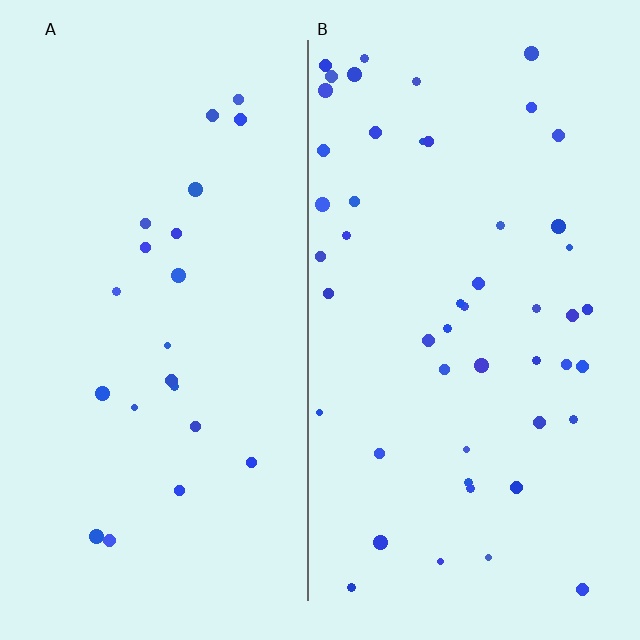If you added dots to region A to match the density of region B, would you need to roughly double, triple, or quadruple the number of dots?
Approximately double.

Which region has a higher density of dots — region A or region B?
B (the right).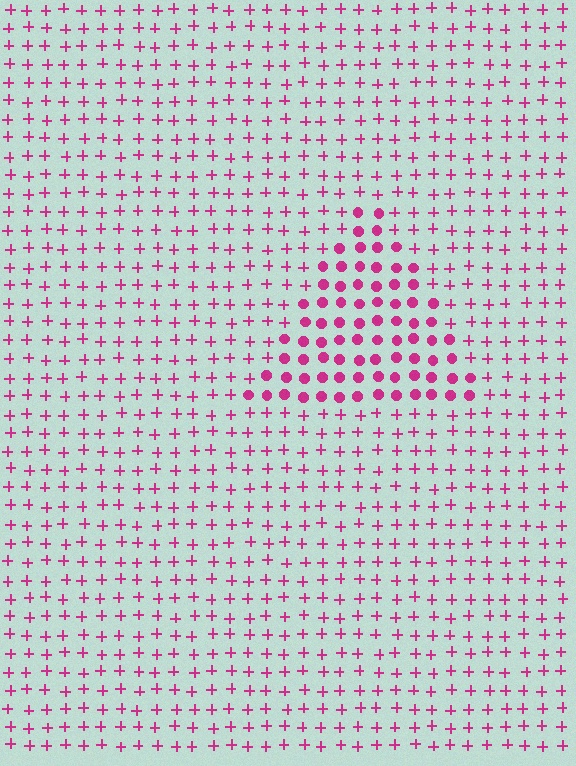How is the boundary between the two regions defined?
The boundary is defined by a change in element shape: circles inside vs. plus signs outside. All elements share the same color and spacing.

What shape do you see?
I see a triangle.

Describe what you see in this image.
The image is filled with small magenta elements arranged in a uniform grid. A triangle-shaped region contains circles, while the surrounding area contains plus signs. The boundary is defined purely by the change in element shape.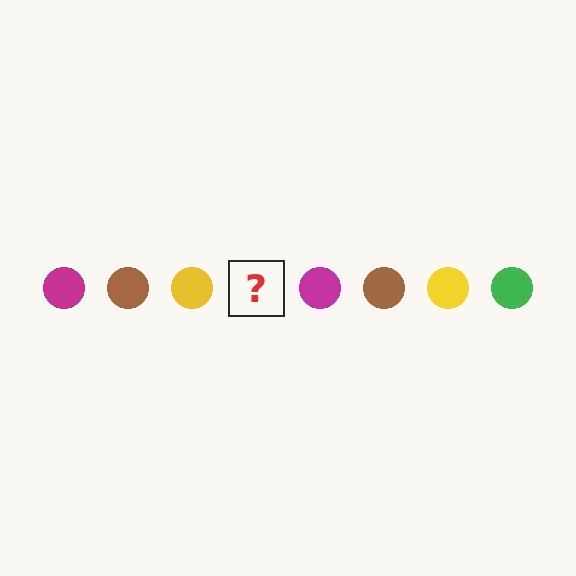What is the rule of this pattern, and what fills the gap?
The rule is that the pattern cycles through magenta, brown, yellow, green circles. The gap should be filled with a green circle.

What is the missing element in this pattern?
The missing element is a green circle.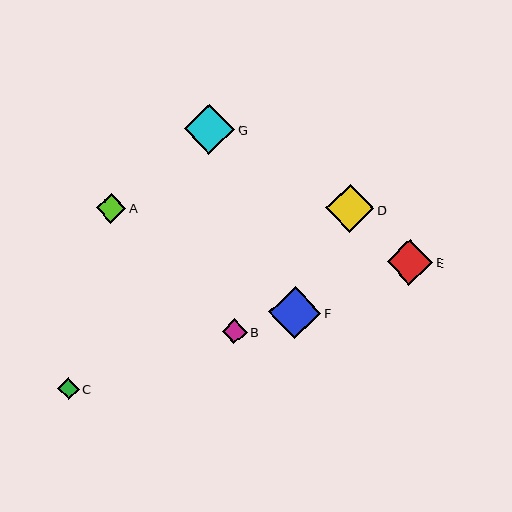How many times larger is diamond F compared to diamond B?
Diamond F is approximately 2.1 times the size of diamond B.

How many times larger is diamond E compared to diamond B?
Diamond E is approximately 1.8 times the size of diamond B.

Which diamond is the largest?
Diamond F is the largest with a size of approximately 52 pixels.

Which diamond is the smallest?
Diamond C is the smallest with a size of approximately 21 pixels.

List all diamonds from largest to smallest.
From largest to smallest: F, G, D, E, A, B, C.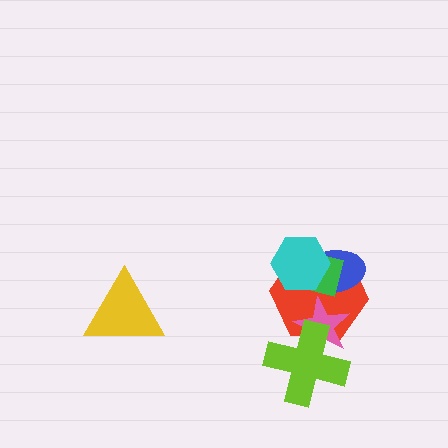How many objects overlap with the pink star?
2 objects overlap with the pink star.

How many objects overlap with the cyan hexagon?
3 objects overlap with the cyan hexagon.